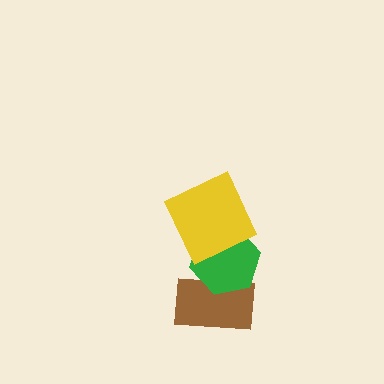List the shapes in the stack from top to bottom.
From top to bottom: the yellow square, the green hexagon, the brown rectangle.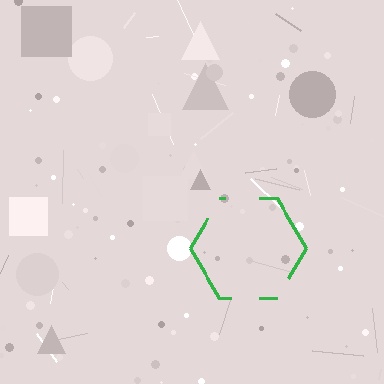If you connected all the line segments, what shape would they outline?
They would outline a hexagon.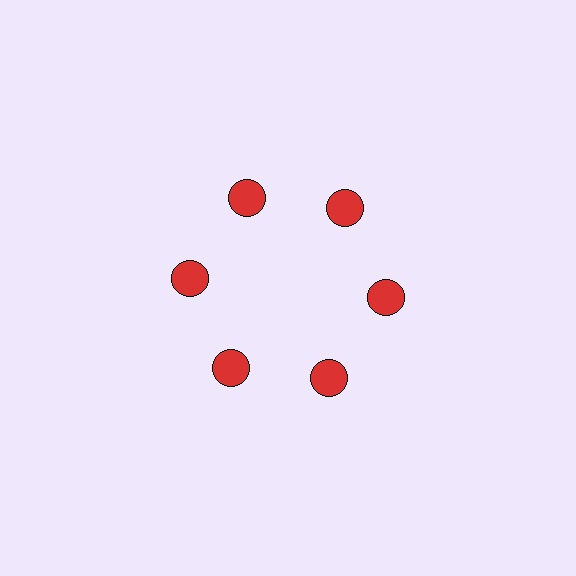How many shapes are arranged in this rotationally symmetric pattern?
There are 6 shapes, arranged in 6 groups of 1.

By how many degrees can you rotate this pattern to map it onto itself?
The pattern maps onto itself every 60 degrees of rotation.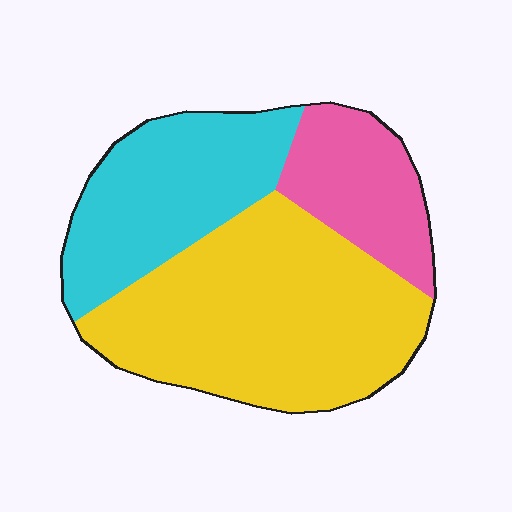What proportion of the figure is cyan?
Cyan takes up about one third (1/3) of the figure.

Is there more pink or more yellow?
Yellow.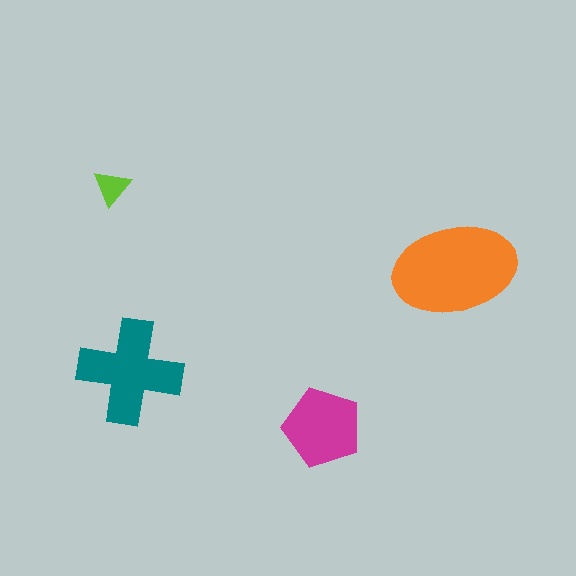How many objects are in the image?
There are 4 objects in the image.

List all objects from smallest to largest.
The lime triangle, the magenta pentagon, the teal cross, the orange ellipse.